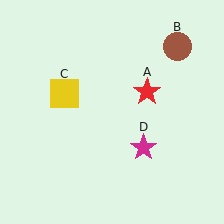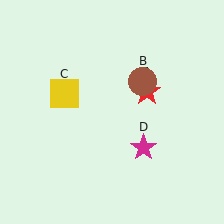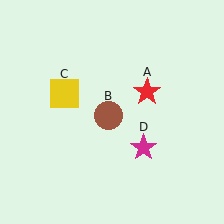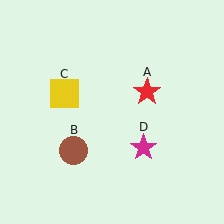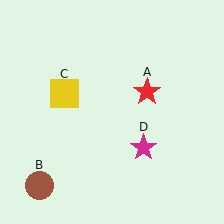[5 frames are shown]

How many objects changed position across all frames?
1 object changed position: brown circle (object B).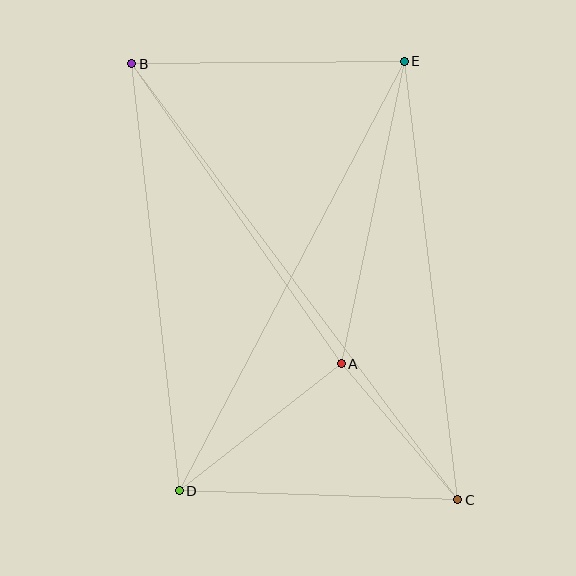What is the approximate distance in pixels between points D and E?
The distance between D and E is approximately 485 pixels.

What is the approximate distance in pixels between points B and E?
The distance between B and E is approximately 272 pixels.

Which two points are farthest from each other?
Points B and C are farthest from each other.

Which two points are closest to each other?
Points A and C are closest to each other.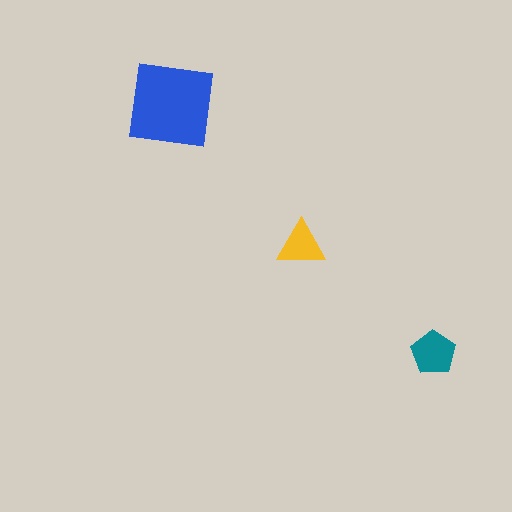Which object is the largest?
The blue square.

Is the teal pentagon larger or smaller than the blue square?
Smaller.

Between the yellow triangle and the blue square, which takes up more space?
The blue square.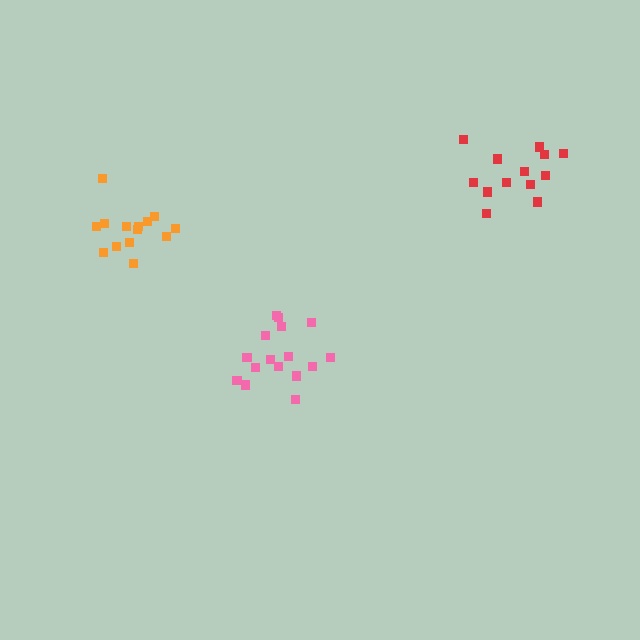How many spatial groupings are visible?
There are 3 spatial groupings.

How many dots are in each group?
Group 1: 16 dots, Group 2: 14 dots, Group 3: 13 dots (43 total).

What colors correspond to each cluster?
The clusters are colored: pink, orange, red.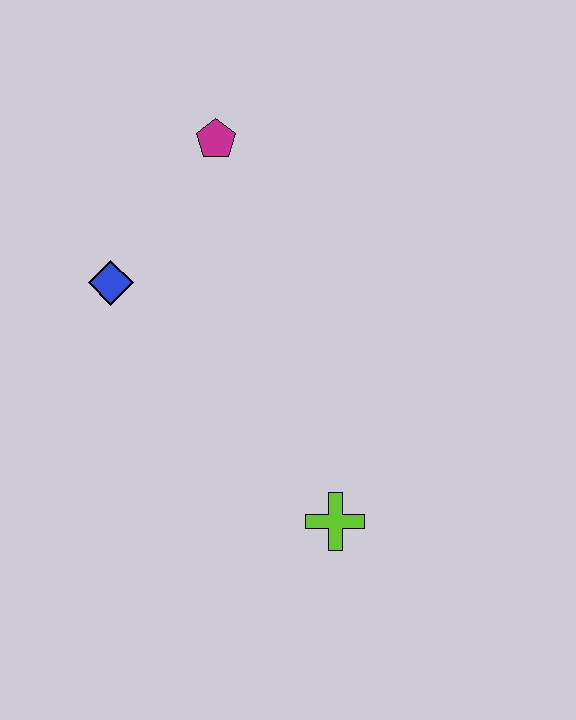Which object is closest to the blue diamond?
The magenta pentagon is closest to the blue diamond.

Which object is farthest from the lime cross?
The magenta pentagon is farthest from the lime cross.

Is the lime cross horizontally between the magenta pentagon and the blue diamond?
No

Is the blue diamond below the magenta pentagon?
Yes